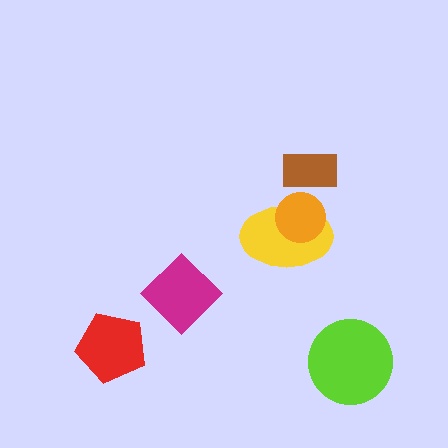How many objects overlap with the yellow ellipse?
1 object overlaps with the yellow ellipse.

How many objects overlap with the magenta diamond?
0 objects overlap with the magenta diamond.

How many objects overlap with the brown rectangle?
0 objects overlap with the brown rectangle.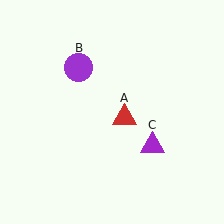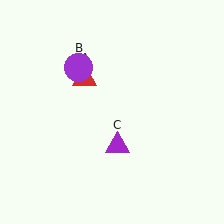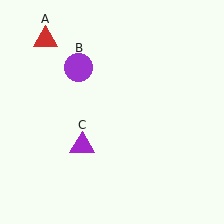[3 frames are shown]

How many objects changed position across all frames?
2 objects changed position: red triangle (object A), purple triangle (object C).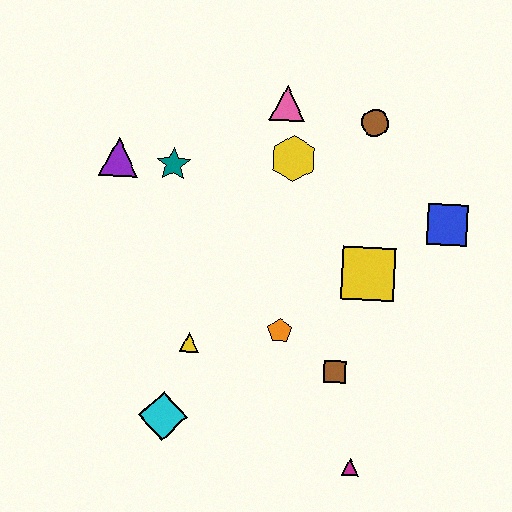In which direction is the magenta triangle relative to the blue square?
The magenta triangle is below the blue square.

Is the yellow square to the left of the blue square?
Yes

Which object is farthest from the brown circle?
The cyan diamond is farthest from the brown circle.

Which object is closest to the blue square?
The yellow square is closest to the blue square.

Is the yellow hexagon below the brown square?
No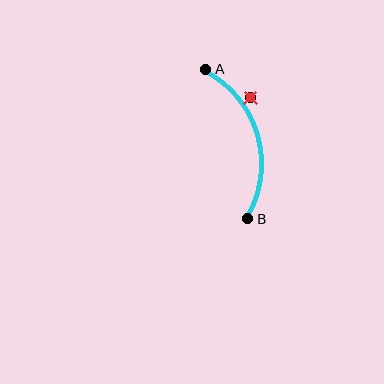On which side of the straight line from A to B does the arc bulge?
The arc bulges to the right of the straight line connecting A and B.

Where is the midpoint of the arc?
The arc midpoint is the point on the curve farthest from the straight line joining A and B. It sits to the right of that line.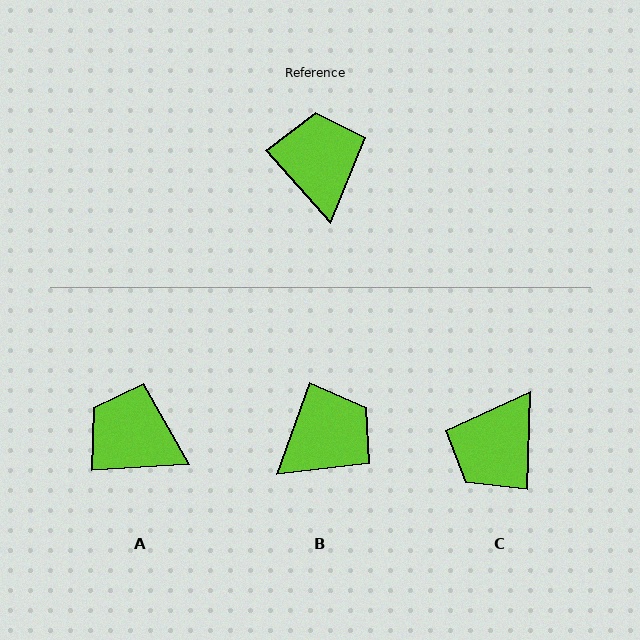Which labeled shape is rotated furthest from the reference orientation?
C, about 137 degrees away.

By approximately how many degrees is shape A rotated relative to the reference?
Approximately 51 degrees counter-clockwise.